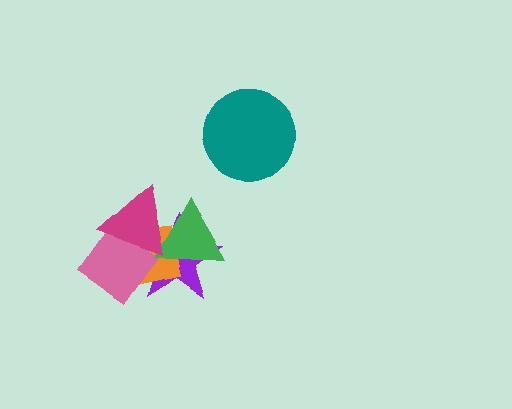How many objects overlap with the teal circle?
0 objects overlap with the teal circle.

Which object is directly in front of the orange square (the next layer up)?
The pink diamond is directly in front of the orange square.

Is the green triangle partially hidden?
Yes, it is partially covered by another shape.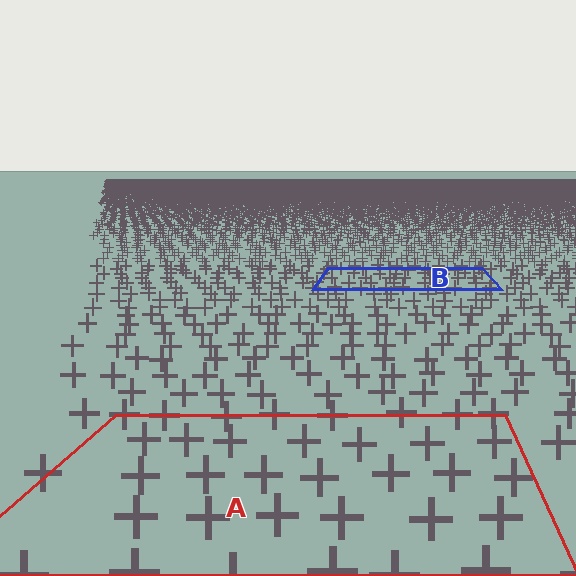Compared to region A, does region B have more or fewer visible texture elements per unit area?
Region B has more texture elements per unit area — they are packed more densely because it is farther away.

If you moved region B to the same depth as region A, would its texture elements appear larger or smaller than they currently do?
They would appear larger. At a closer depth, the same texture elements are projected at a bigger on-screen size.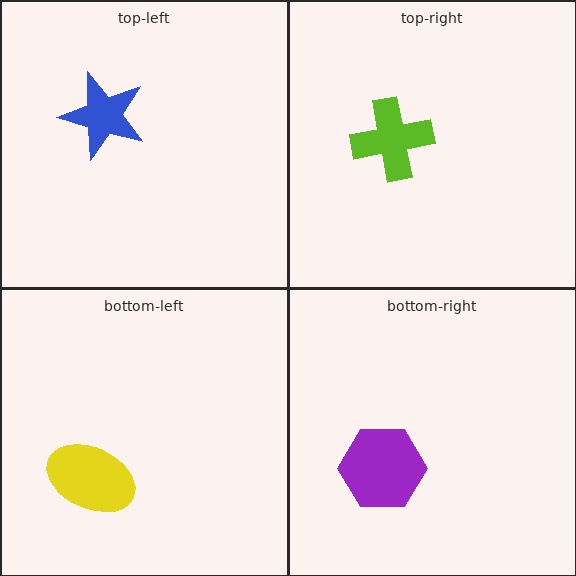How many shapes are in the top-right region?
1.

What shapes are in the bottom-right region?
The purple hexagon.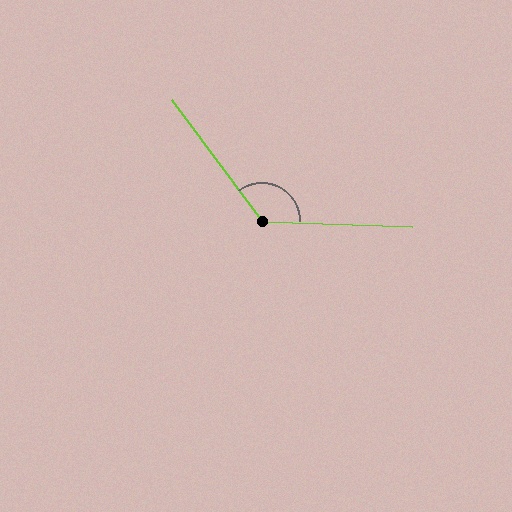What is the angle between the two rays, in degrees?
Approximately 129 degrees.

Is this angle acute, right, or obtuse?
It is obtuse.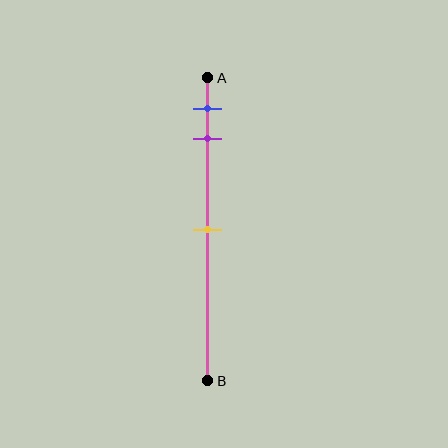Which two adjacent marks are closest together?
The blue and purple marks are the closest adjacent pair.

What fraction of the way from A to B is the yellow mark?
The yellow mark is approximately 50% (0.5) of the way from A to B.